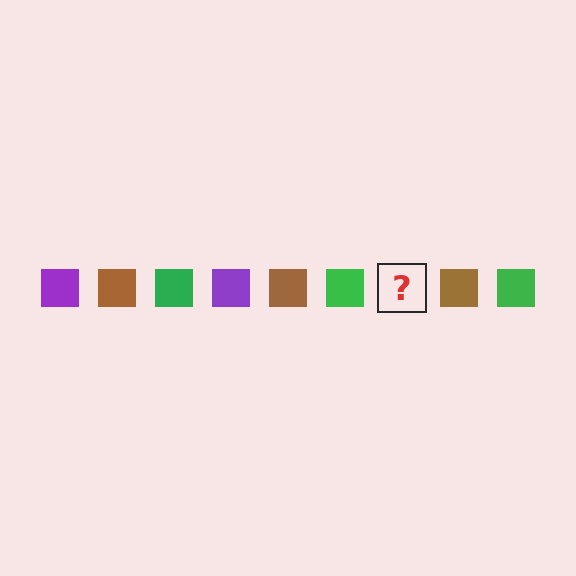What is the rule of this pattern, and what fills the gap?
The rule is that the pattern cycles through purple, brown, green squares. The gap should be filled with a purple square.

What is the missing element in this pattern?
The missing element is a purple square.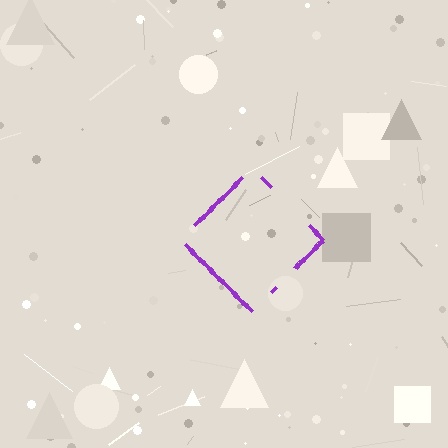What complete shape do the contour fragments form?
The contour fragments form a diamond.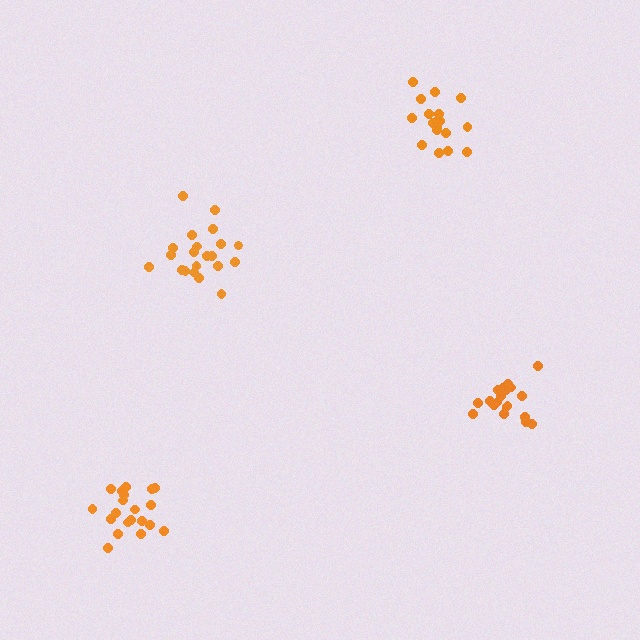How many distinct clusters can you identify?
There are 4 distinct clusters.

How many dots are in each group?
Group 1: 21 dots, Group 2: 19 dots, Group 3: 21 dots, Group 4: 18 dots (79 total).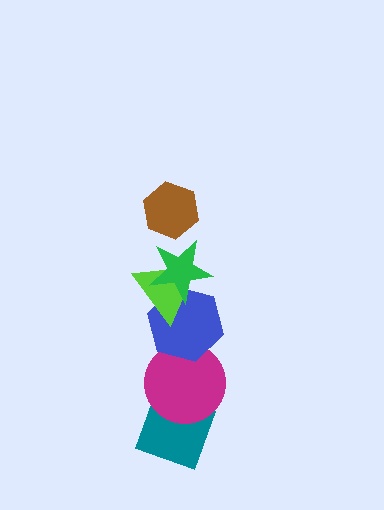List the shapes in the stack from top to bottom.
From top to bottom: the brown hexagon, the green star, the lime triangle, the blue hexagon, the magenta circle, the teal diamond.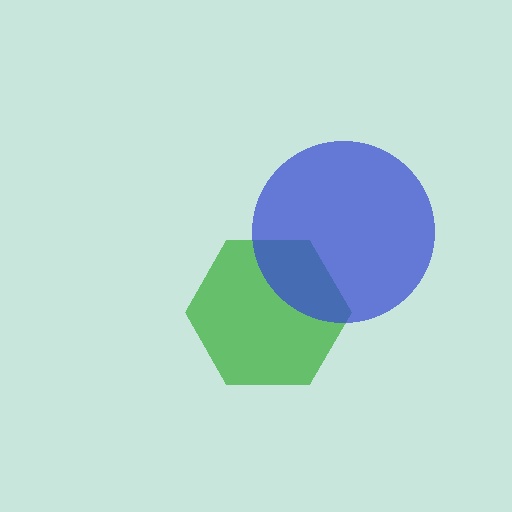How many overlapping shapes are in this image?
There are 2 overlapping shapes in the image.